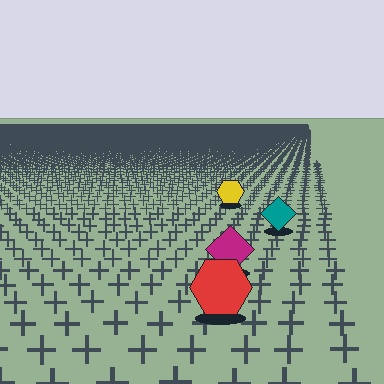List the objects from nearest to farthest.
From nearest to farthest: the red hexagon, the magenta diamond, the teal diamond, the yellow hexagon.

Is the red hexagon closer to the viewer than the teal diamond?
Yes. The red hexagon is closer — you can tell from the texture gradient: the ground texture is coarser near it.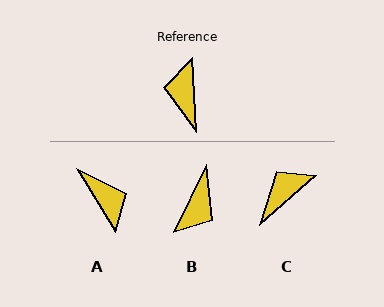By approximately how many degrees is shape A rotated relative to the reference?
Approximately 152 degrees clockwise.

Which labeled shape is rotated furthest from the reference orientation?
A, about 152 degrees away.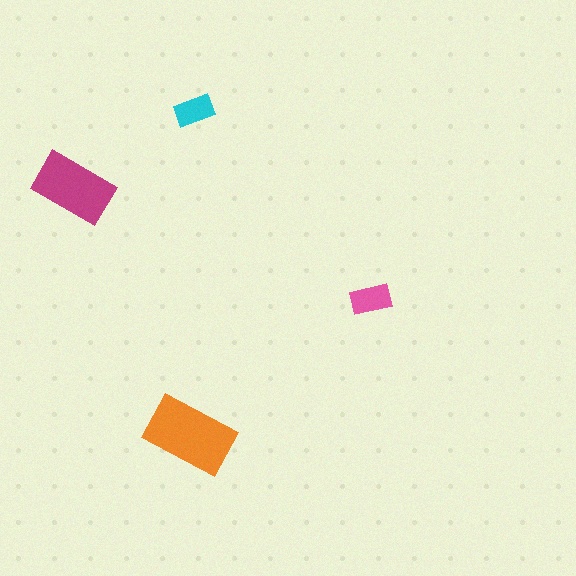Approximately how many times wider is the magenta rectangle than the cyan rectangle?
About 2 times wider.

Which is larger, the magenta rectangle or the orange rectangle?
The orange one.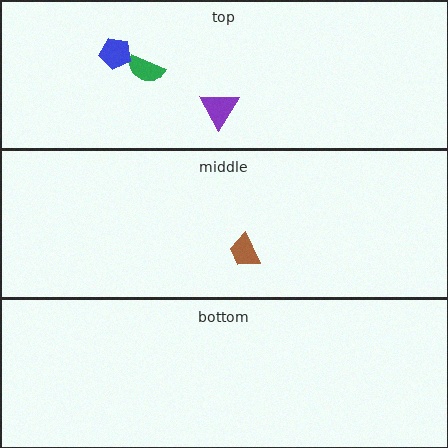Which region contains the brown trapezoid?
The middle region.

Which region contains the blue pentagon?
The top region.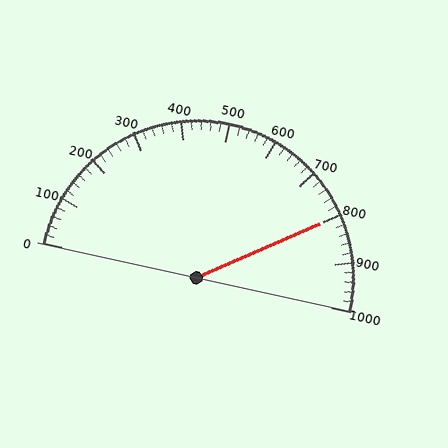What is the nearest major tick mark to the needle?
The nearest major tick mark is 800.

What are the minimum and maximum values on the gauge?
The gauge ranges from 0 to 1000.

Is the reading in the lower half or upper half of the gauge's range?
The reading is in the upper half of the range (0 to 1000).